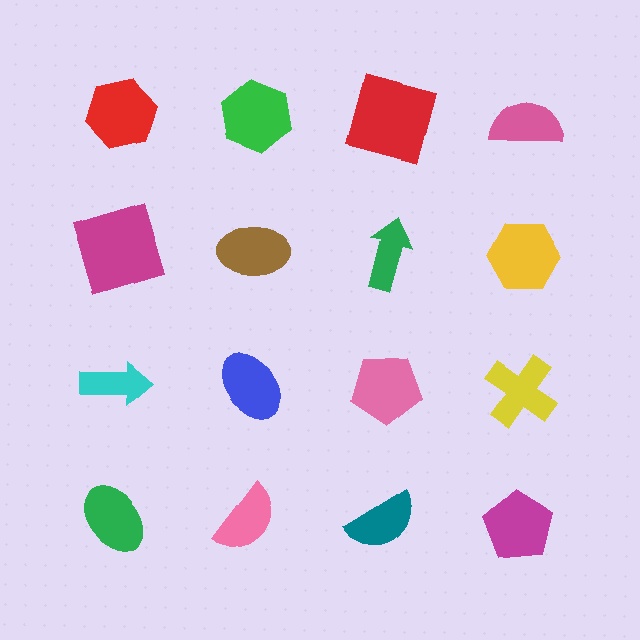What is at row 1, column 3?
A red square.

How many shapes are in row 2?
4 shapes.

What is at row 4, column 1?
A green ellipse.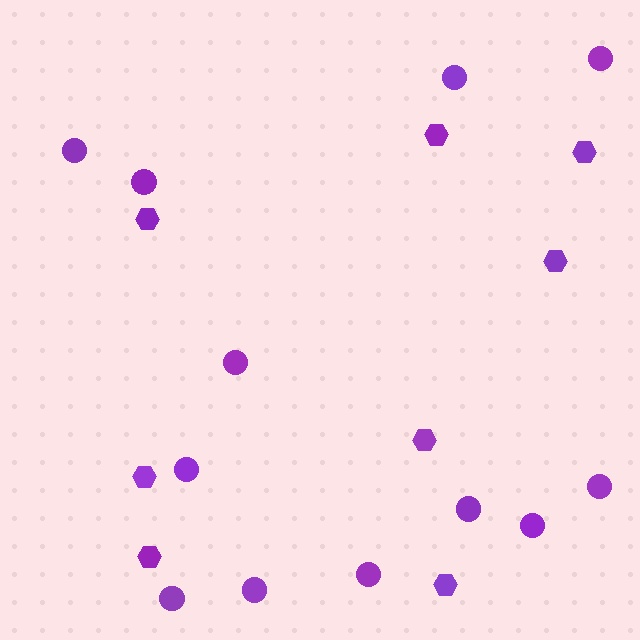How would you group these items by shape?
There are 2 groups: one group of circles (12) and one group of hexagons (8).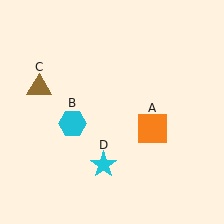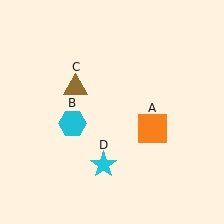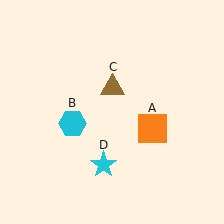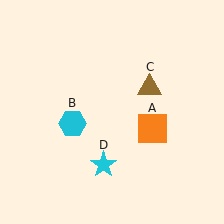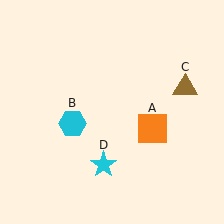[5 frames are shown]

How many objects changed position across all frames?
1 object changed position: brown triangle (object C).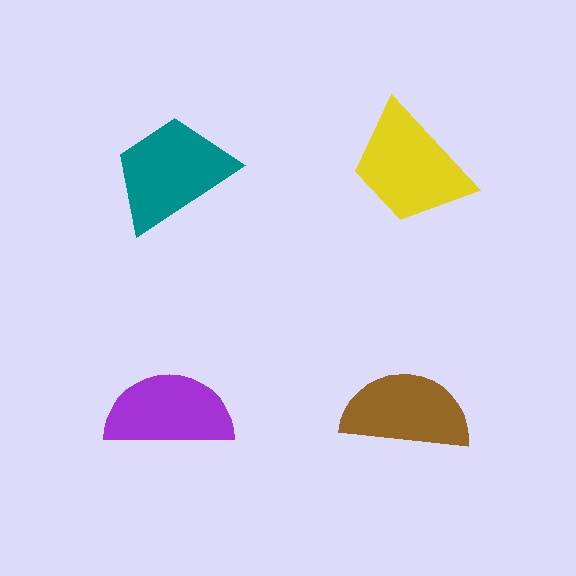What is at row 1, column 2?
A yellow trapezoid.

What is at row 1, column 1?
A teal trapezoid.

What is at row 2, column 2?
A brown semicircle.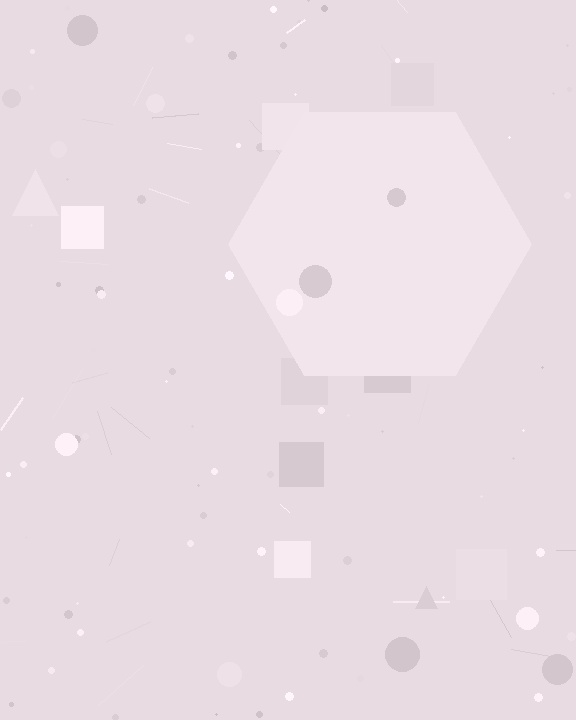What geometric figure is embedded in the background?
A hexagon is embedded in the background.